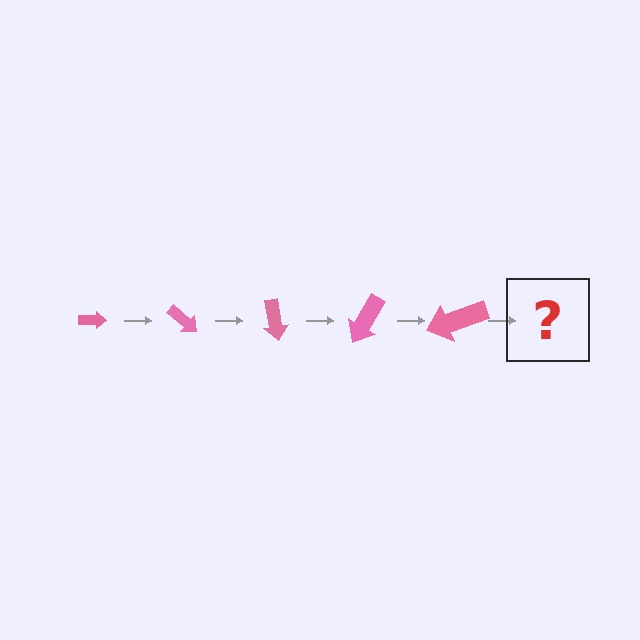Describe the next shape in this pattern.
It should be an arrow, larger than the previous one and rotated 200 degrees from the start.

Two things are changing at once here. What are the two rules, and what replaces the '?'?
The two rules are that the arrow grows larger each step and it rotates 40 degrees each step. The '?' should be an arrow, larger than the previous one and rotated 200 degrees from the start.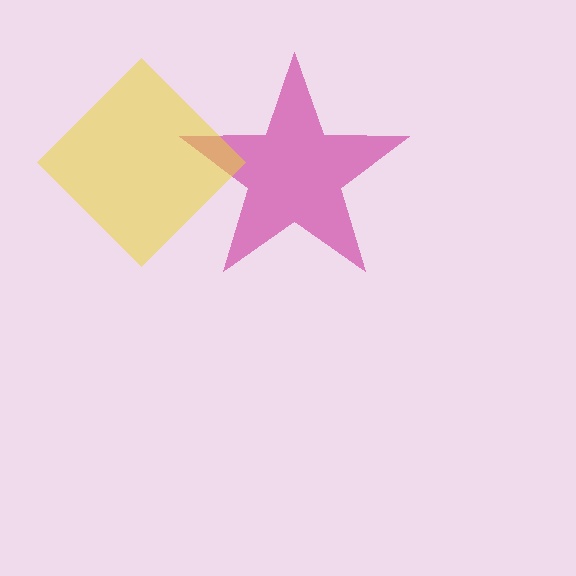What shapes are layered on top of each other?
The layered shapes are: a magenta star, a yellow diamond.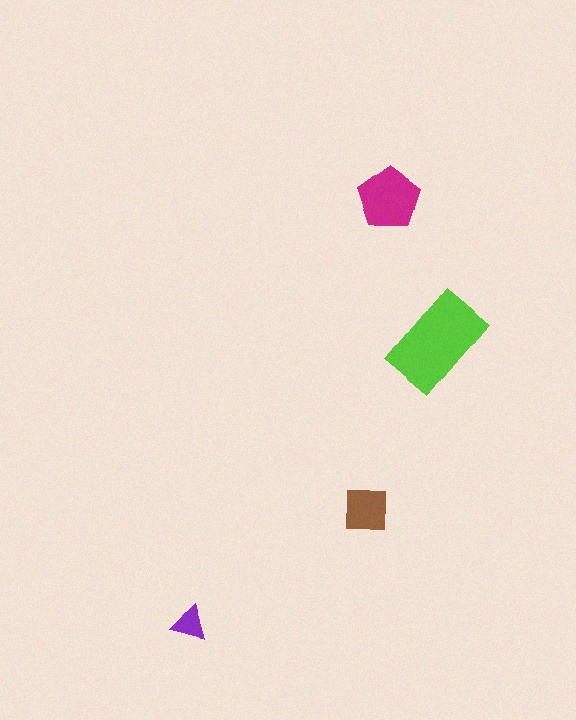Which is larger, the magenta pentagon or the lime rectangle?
The lime rectangle.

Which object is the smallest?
The purple triangle.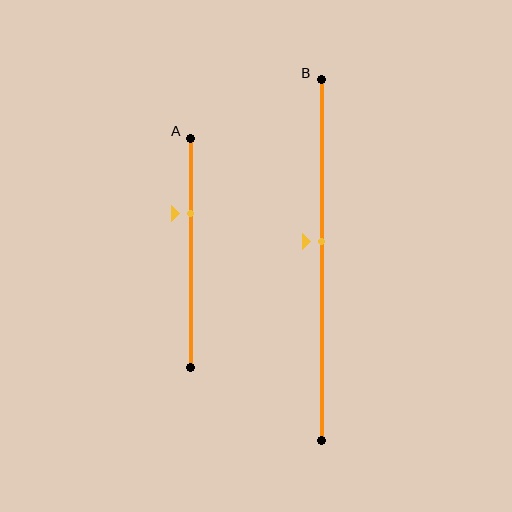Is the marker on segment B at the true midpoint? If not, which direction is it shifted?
No, the marker on segment B is shifted upward by about 5% of the segment length.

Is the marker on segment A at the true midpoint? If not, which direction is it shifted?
No, the marker on segment A is shifted upward by about 17% of the segment length.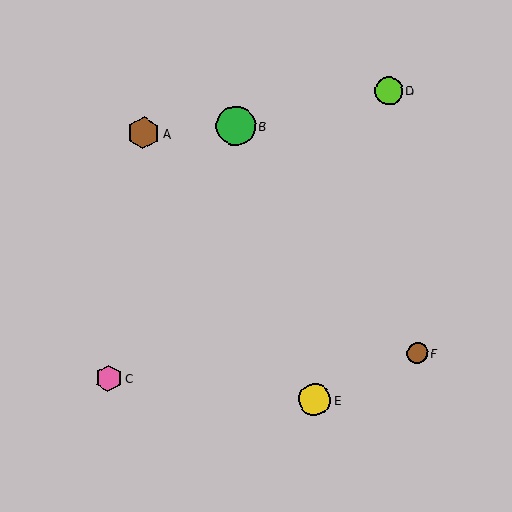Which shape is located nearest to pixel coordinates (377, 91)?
The lime circle (labeled D) at (389, 91) is nearest to that location.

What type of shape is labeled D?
Shape D is a lime circle.